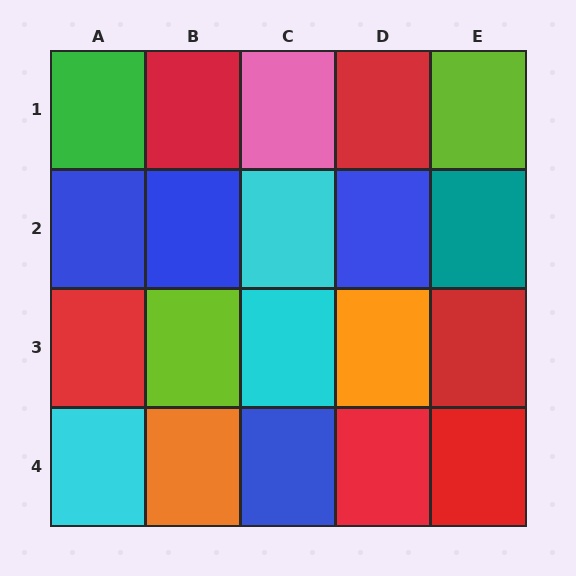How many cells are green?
1 cell is green.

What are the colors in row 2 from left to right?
Blue, blue, cyan, blue, teal.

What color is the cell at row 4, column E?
Red.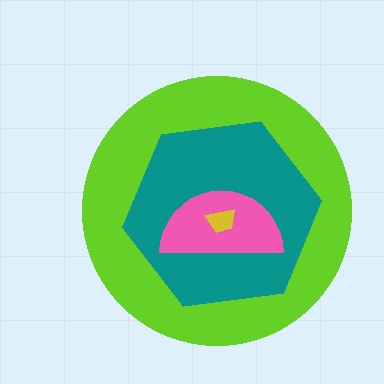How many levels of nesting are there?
4.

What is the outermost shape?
The lime circle.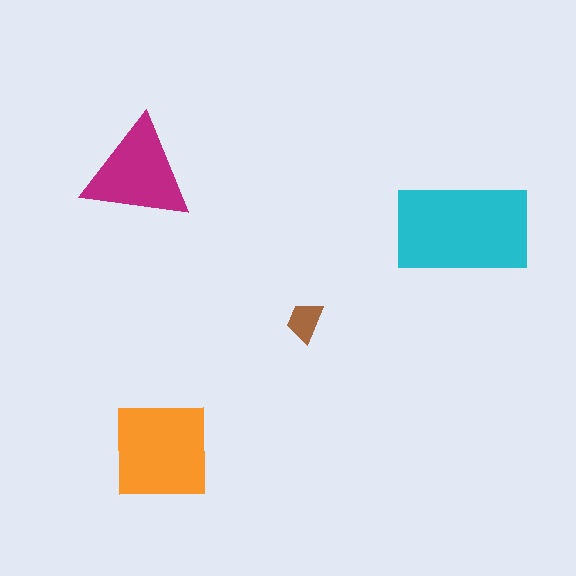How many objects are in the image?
There are 4 objects in the image.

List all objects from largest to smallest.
The cyan rectangle, the orange square, the magenta triangle, the brown trapezoid.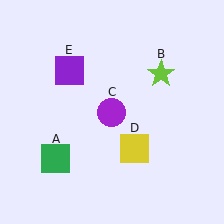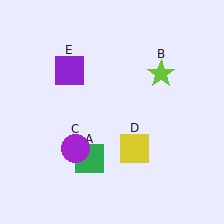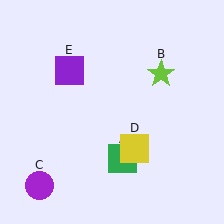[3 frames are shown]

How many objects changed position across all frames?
2 objects changed position: green square (object A), purple circle (object C).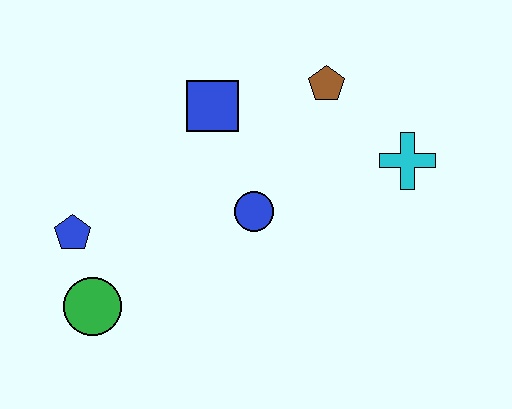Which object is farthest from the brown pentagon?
The green circle is farthest from the brown pentagon.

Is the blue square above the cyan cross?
Yes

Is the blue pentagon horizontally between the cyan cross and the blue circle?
No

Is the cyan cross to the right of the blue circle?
Yes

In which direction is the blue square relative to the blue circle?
The blue square is above the blue circle.